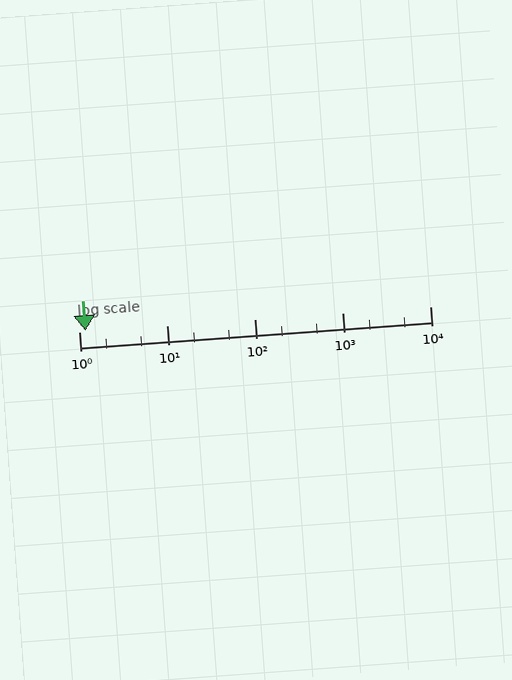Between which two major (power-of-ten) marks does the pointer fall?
The pointer is between 1 and 10.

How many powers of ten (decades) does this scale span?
The scale spans 4 decades, from 1 to 10000.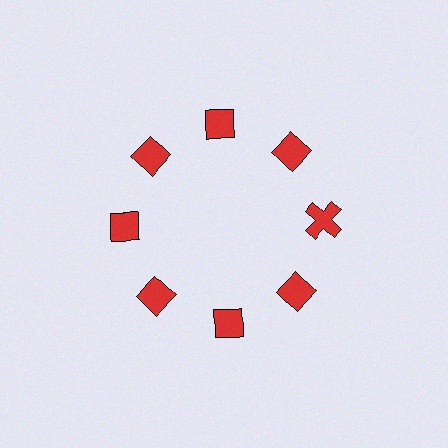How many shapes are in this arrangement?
There are 8 shapes arranged in a ring pattern.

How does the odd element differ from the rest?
It has a different shape: cross instead of diamond.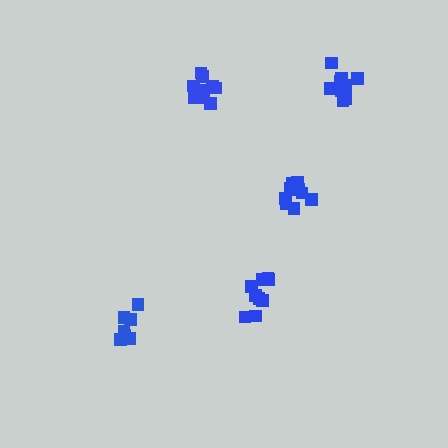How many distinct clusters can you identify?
There are 5 distinct clusters.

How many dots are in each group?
Group 1: 9 dots, Group 2: 10 dots, Group 3: 7 dots, Group 4: 9 dots, Group 5: 12 dots (47 total).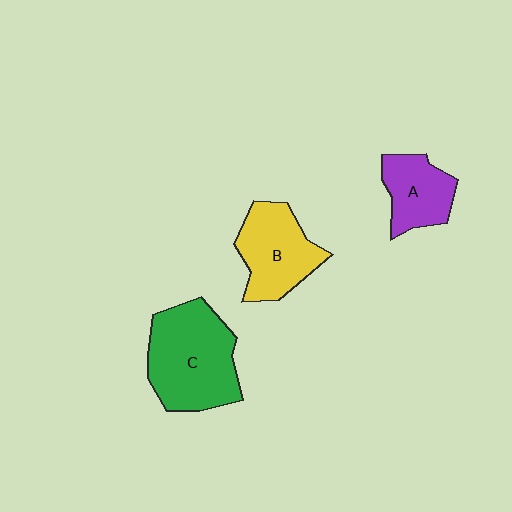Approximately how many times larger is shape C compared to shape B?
Approximately 1.4 times.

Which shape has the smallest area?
Shape A (purple).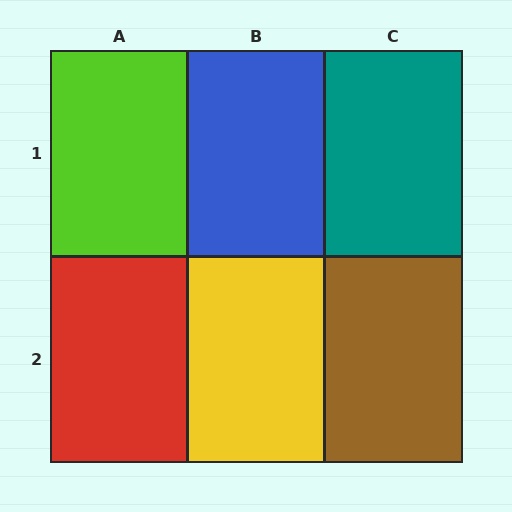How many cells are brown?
1 cell is brown.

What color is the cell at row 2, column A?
Red.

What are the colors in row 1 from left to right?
Lime, blue, teal.